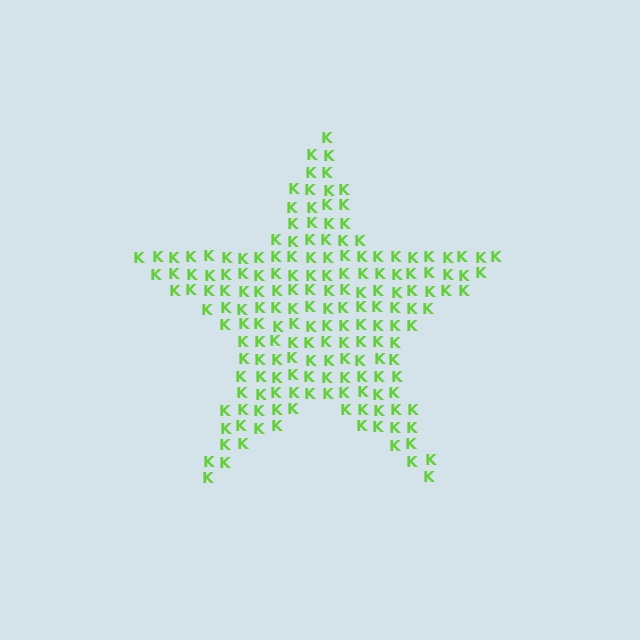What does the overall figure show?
The overall figure shows a star.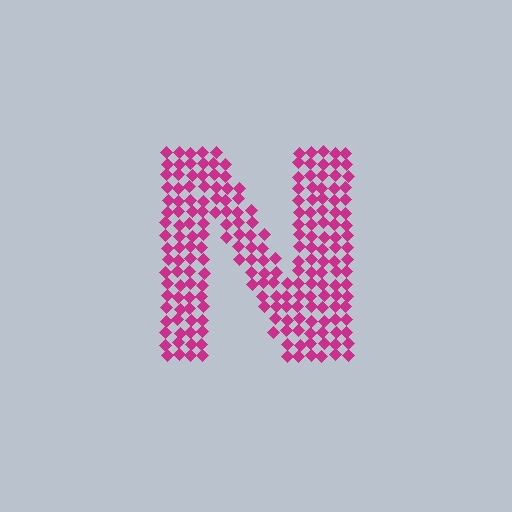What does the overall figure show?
The overall figure shows the letter N.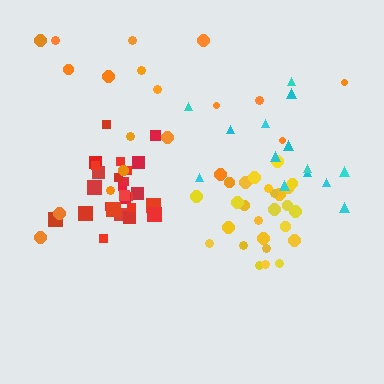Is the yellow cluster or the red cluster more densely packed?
Red.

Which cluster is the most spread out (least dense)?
Cyan.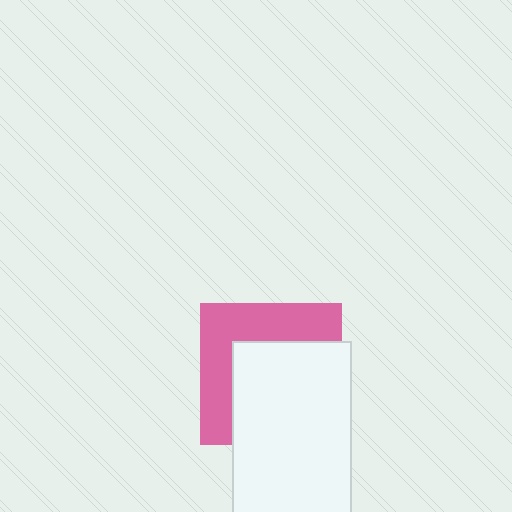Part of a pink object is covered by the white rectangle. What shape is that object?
It is a square.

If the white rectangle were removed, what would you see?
You would see the complete pink square.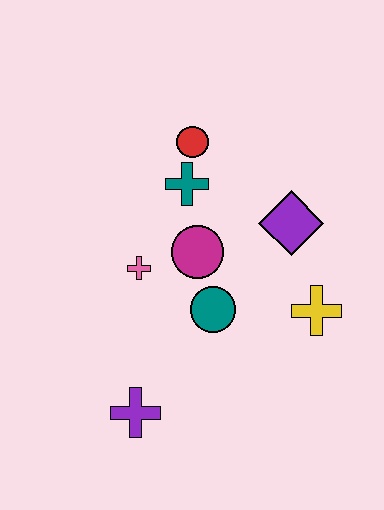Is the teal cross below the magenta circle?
No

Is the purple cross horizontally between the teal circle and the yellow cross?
No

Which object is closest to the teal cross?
The red circle is closest to the teal cross.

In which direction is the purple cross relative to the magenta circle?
The purple cross is below the magenta circle.